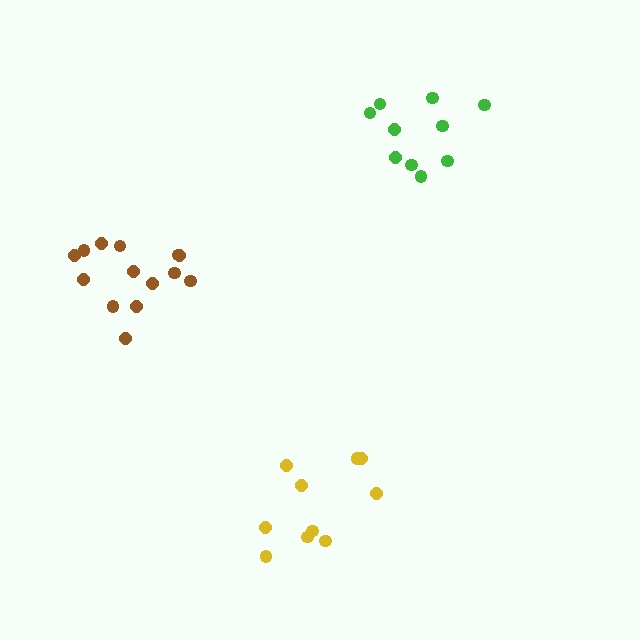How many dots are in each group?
Group 1: 10 dots, Group 2: 10 dots, Group 3: 14 dots (34 total).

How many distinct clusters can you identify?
There are 3 distinct clusters.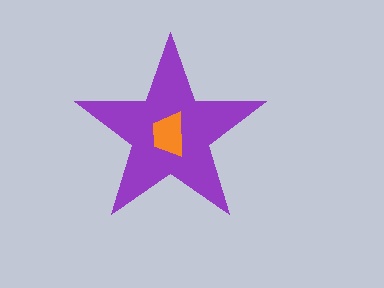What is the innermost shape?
The orange trapezoid.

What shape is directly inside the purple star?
The orange trapezoid.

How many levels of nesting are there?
2.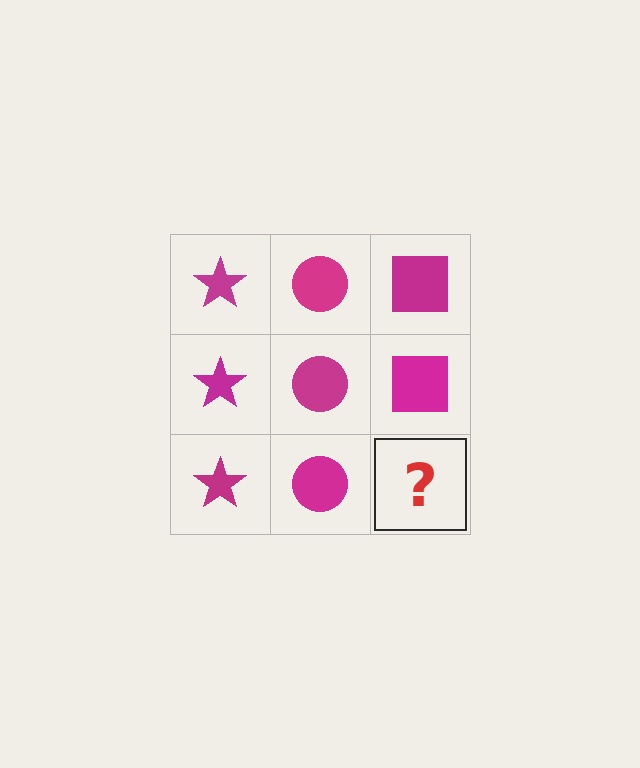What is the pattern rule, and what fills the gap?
The rule is that each column has a consistent shape. The gap should be filled with a magenta square.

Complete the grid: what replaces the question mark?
The question mark should be replaced with a magenta square.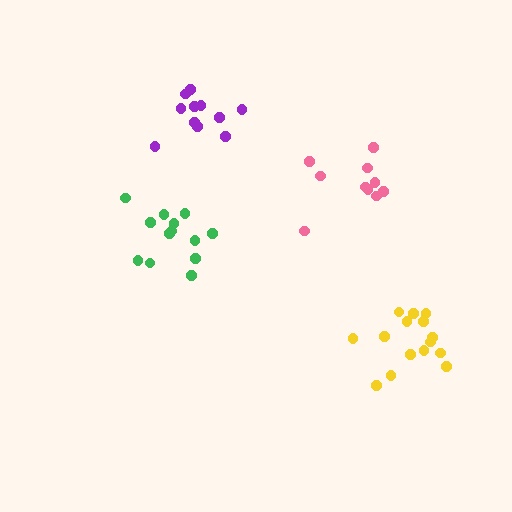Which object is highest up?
The purple cluster is topmost.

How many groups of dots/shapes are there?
There are 4 groups.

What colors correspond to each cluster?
The clusters are colored: purple, yellow, green, pink.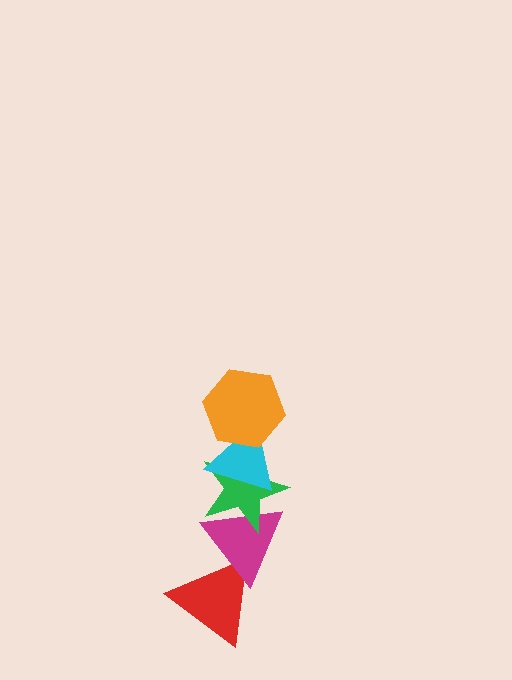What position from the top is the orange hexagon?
The orange hexagon is 1st from the top.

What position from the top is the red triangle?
The red triangle is 5th from the top.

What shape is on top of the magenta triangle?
The green star is on top of the magenta triangle.